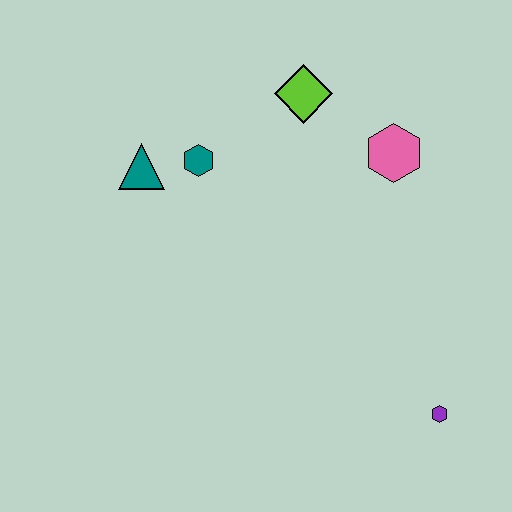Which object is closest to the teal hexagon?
The teal triangle is closest to the teal hexagon.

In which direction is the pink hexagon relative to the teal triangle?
The pink hexagon is to the right of the teal triangle.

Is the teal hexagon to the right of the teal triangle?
Yes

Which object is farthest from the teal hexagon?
The purple hexagon is farthest from the teal hexagon.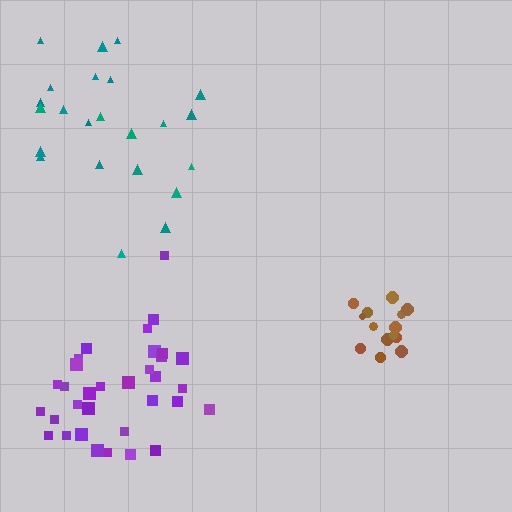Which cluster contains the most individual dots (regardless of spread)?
Purple (33).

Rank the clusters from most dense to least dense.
brown, purple, teal.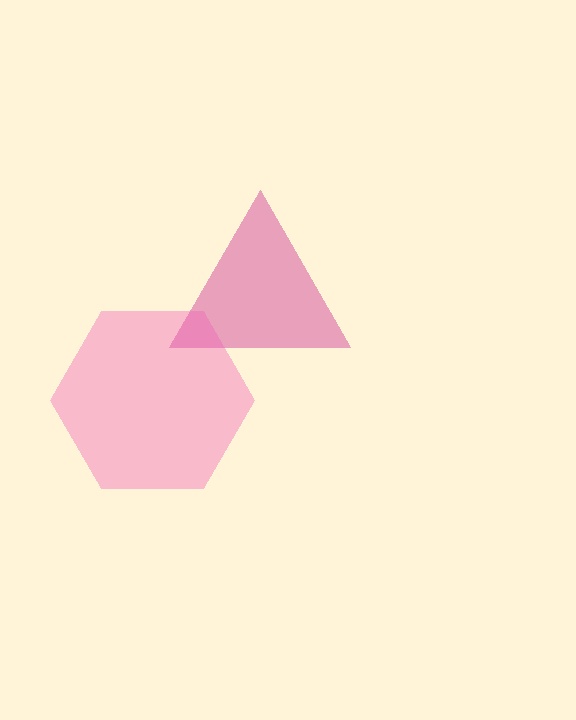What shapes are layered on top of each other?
The layered shapes are: a magenta triangle, a pink hexagon.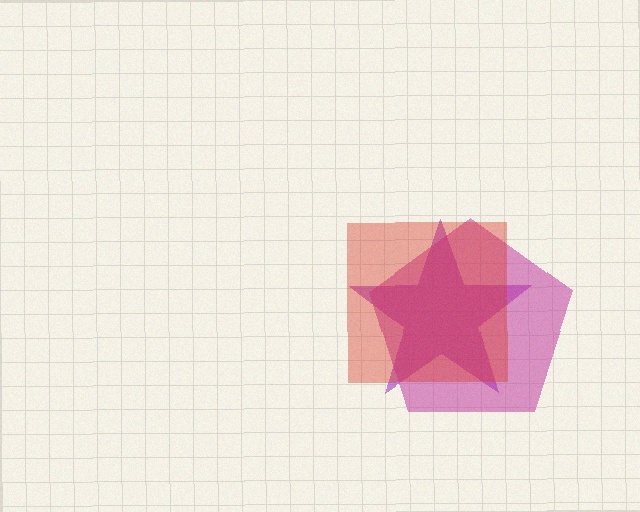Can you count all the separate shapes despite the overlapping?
Yes, there are 3 separate shapes.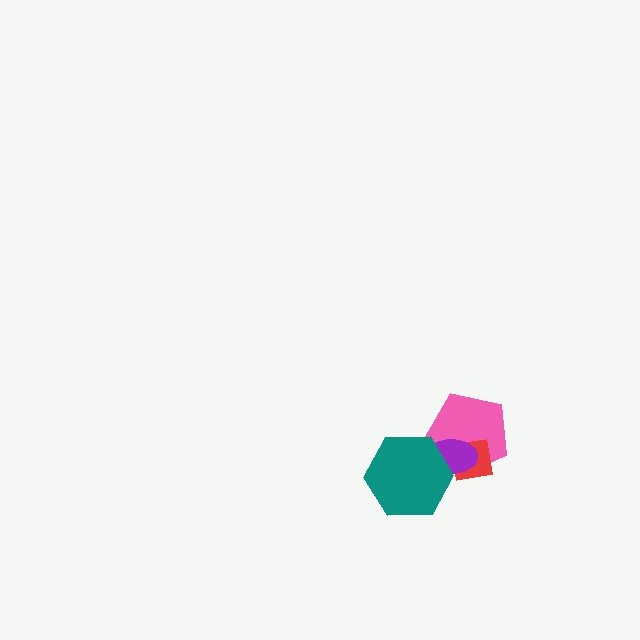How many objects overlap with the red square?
2 objects overlap with the red square.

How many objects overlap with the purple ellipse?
3 objects overlap with the purple ellipse.